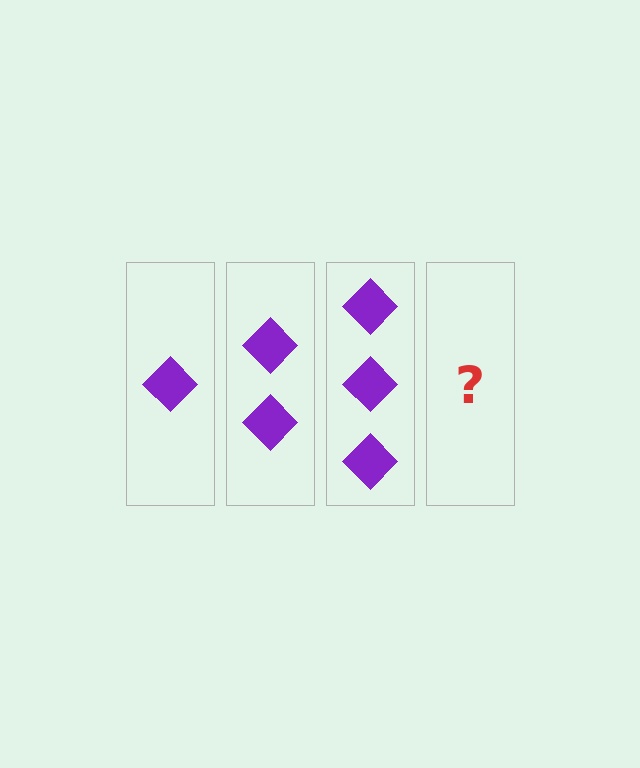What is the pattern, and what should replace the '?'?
The pattern is that each step adds one more diamond. The '?' should be 4 diamonds.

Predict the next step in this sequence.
The next step is 4 diamonds.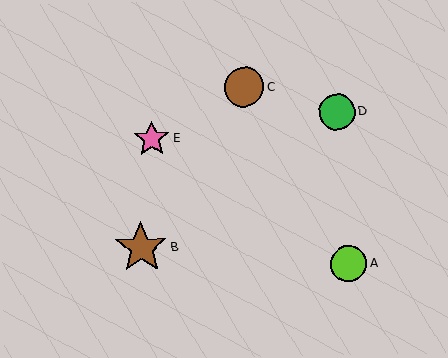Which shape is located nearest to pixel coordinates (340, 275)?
The lime circle (labeled A) at (349, 264) is nearest to that location.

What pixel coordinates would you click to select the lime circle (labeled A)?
Click at (349, 264) to select the lime circle A.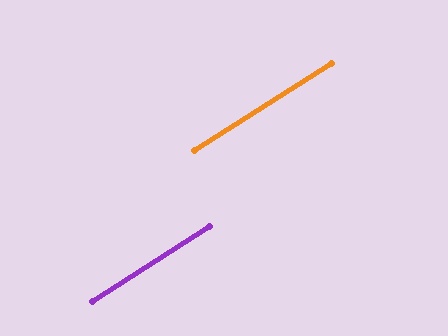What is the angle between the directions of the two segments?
Approximately 0 degrees.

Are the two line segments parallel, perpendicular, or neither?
Parallel — their directions differ by only 0.3°.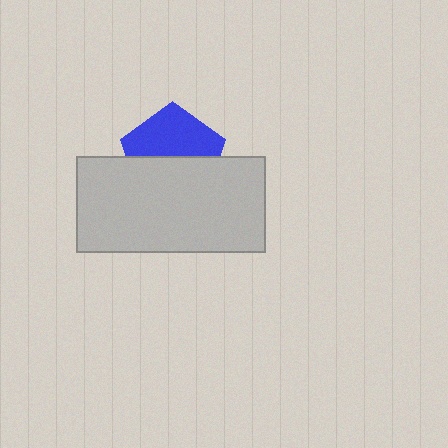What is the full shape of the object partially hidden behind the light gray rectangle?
The partially hidden object is a blue pentagon.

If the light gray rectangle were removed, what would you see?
You would see the complete blue pentagon.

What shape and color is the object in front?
The object in front is a light gray rectangle.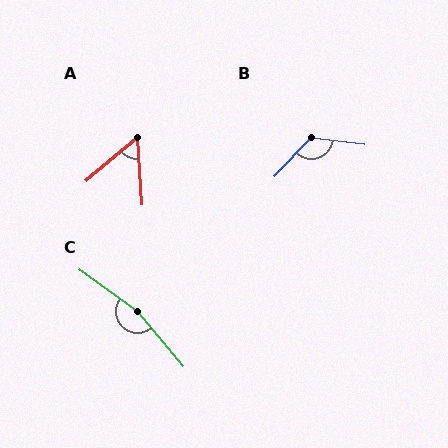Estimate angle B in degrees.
Approximately 126 degrees.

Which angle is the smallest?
A, at approximately 53 degrees.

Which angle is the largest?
C, at approximately 165 degrees.